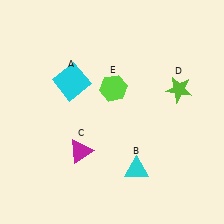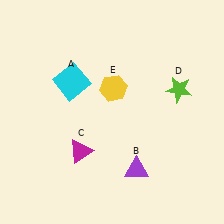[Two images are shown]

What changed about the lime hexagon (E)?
In Image 1, E is lime. In Image 2, it changed to yellow.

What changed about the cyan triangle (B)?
In Image 1, B is cyan. In Image 2, it changed to purple.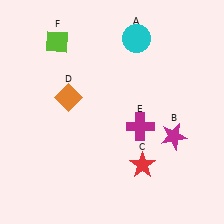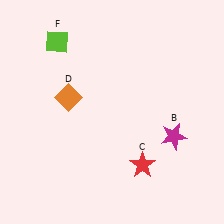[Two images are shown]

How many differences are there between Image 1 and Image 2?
There are 2 differences between the two images.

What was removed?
The cyan circle (A), the magenta cross (E) were removed in Image 2.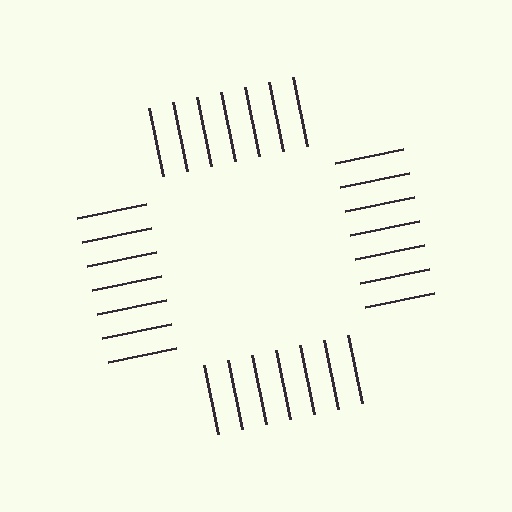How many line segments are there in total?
28 — 7 along each of the 4 edges.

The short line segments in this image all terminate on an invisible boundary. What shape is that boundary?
An illusory square — the line segments terminate on its edges but no continuous stroke is drawn.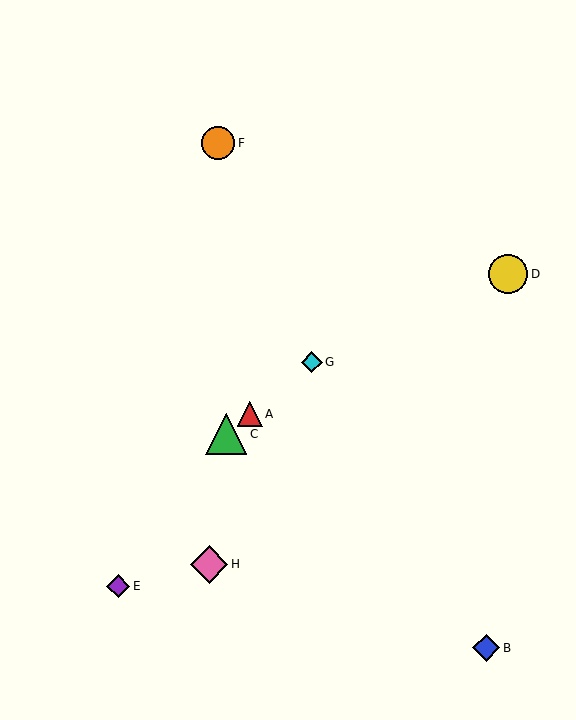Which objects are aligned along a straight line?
Objects A, C, G are aligned along a straight line.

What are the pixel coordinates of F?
Object F is at (218, 143).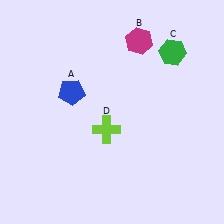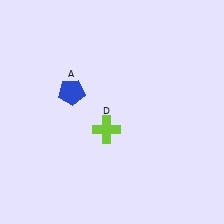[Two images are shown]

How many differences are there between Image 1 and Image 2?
There are 2 differences between the two images.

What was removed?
The magenta hexagon (B), the green hexagon (C) were removed in Image 2.